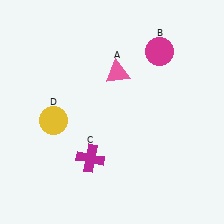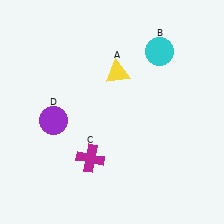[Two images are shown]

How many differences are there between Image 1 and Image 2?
There are 3 differences between the two images.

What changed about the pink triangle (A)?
In Image 1, A is pink. In Image 2, it changed to yellow.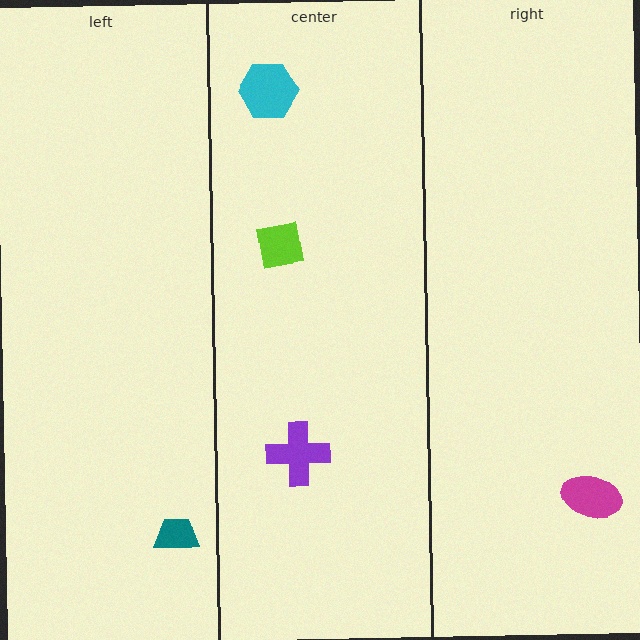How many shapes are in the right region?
1.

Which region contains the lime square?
The center region.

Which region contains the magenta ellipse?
The right region.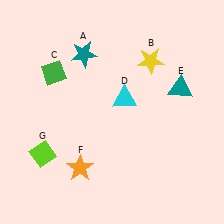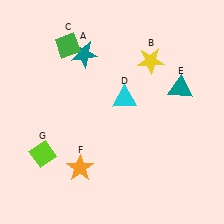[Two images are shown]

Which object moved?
The green diamond (C) moved up.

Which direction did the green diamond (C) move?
The green diamond (C) moved up.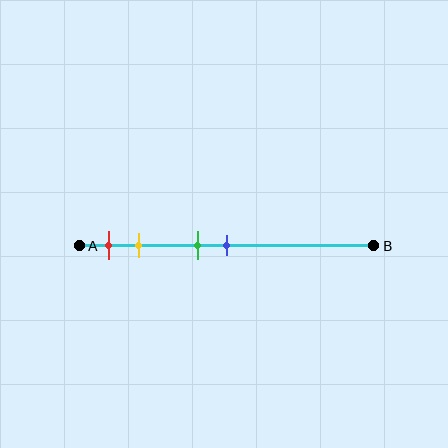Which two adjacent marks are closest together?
The green and blue marks are the closest adjacent pair.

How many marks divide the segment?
There are 4 marks dividing the segment.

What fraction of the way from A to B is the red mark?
The red mark is approximately 10% (0.1) of the way from A to B.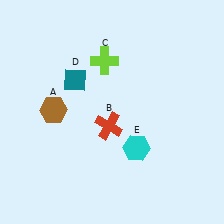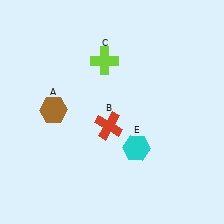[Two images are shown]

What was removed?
The teal diamond (D) was removed in Image 2.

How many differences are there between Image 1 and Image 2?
There is 1 difference between the two images.